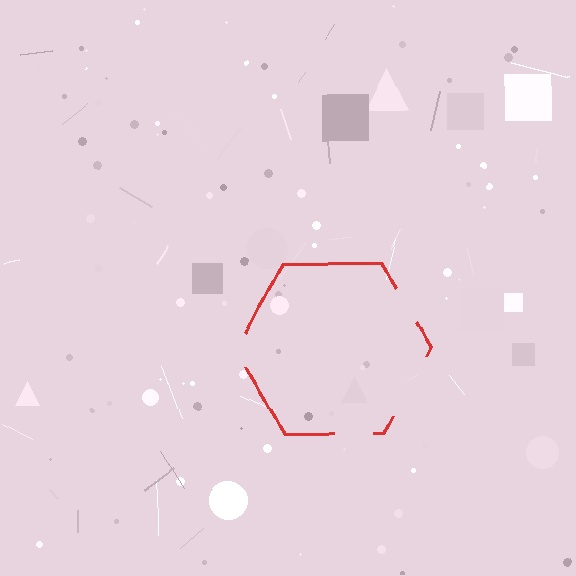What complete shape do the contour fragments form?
The contour fragments form a hexagon.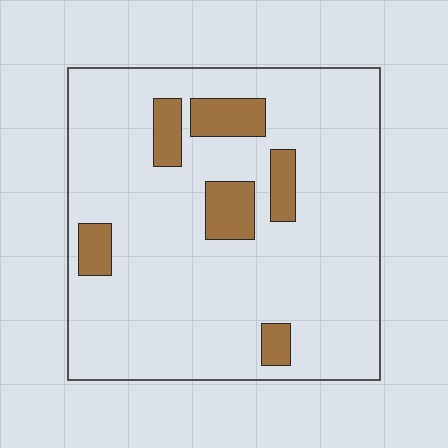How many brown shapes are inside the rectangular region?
6.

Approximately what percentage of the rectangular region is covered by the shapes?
Approximately 15%.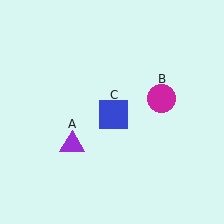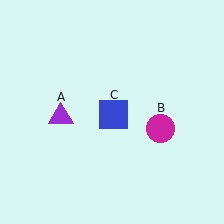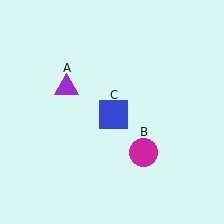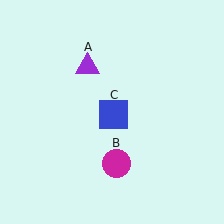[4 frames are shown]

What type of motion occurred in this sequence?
The purple triangle (object A), magenta circle (object B) rotated clockwise around the center of the scene.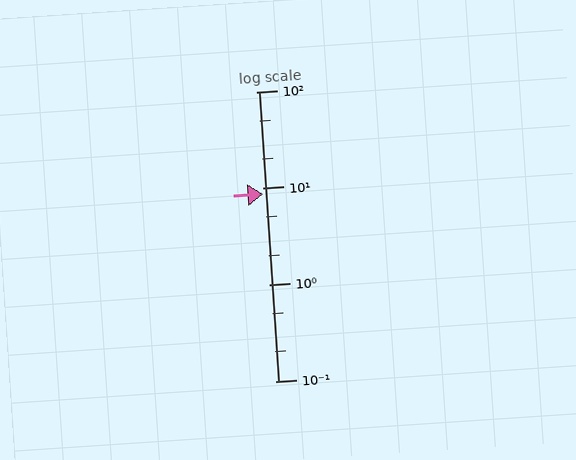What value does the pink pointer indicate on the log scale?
The pointer indicates approximately 8.6.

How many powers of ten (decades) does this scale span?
The scale spans 3 decades, from 0.1 to 100.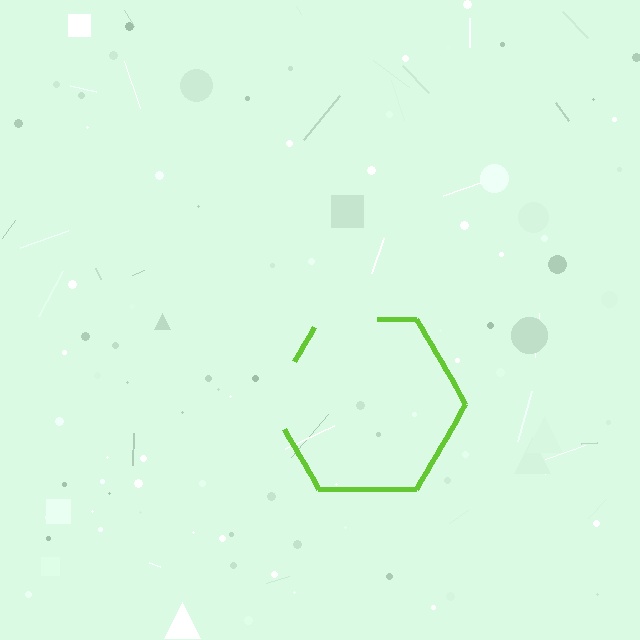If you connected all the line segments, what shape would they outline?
They would outline a hexagon.